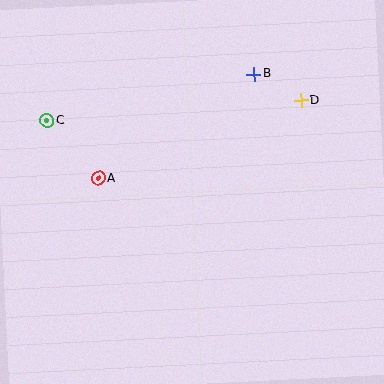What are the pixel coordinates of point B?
Point B is at (254, 74).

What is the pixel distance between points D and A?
The distance between D and A is 217 pixels.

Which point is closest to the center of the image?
Point A at (98, 178) is closest to the center.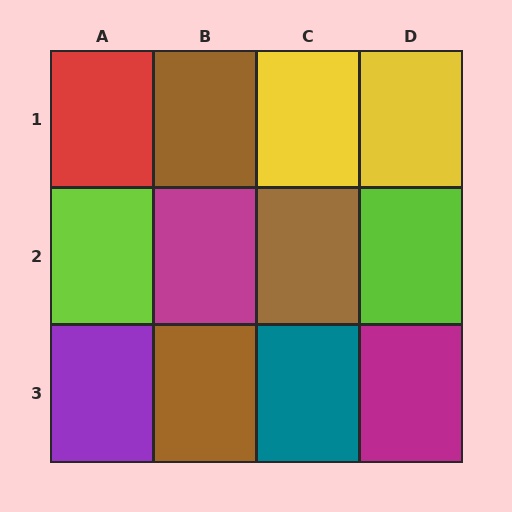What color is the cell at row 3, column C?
Teal.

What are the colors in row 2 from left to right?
Lime, magenta, brown, lime.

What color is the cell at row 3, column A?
Purple.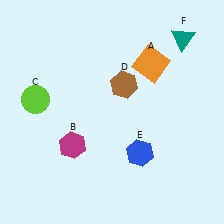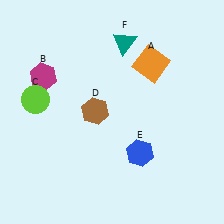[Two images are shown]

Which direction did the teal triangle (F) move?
The teal triangle (F) moved left.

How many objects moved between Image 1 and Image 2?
3 objects moved between the two images.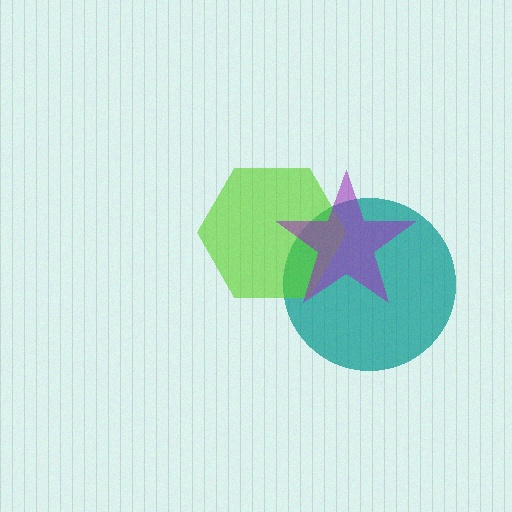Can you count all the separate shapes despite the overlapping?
Yes, there are 3 separate shapes.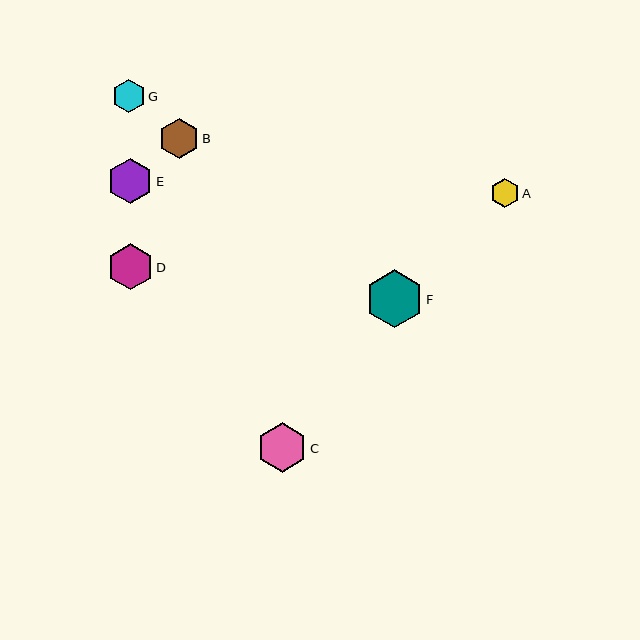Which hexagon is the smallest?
Hexagon A is the smallest with a size of approximately 29 pixels.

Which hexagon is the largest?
Hexagon F is the largest with a size of approximately 58 pixels.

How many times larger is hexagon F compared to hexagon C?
Hexagon F is approximately 1.2 times the size of hexagon C.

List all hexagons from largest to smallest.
From largest to smallest: F, C, D, E, B, G, A.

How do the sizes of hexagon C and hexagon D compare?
Hexagon C and hexagon D are approximately the same size.